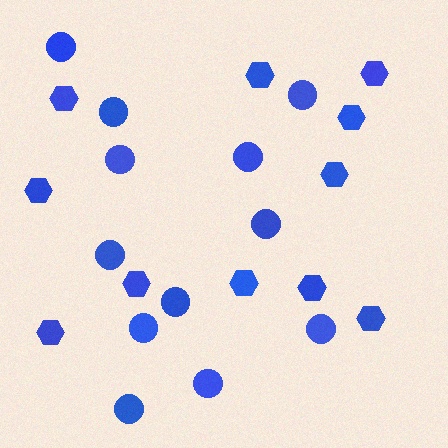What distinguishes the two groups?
There are 2 groups: one group of circles (12) and one group of hexagons (11).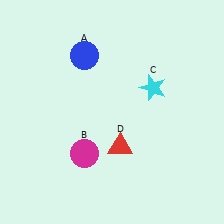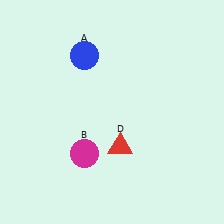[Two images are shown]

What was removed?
The cyan star (C) was removed in Image 2.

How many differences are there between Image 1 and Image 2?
There is 1 difference between the two images.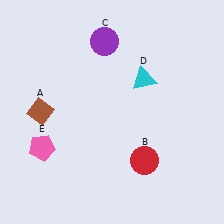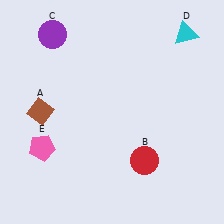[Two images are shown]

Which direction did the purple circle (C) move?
The purple circle (C) moved left.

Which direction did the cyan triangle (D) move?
The cyan triangle (D) moved up.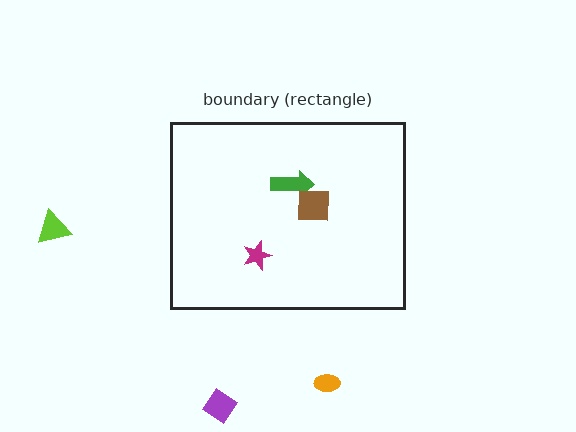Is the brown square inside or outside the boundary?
Inside.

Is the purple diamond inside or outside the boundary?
Outside.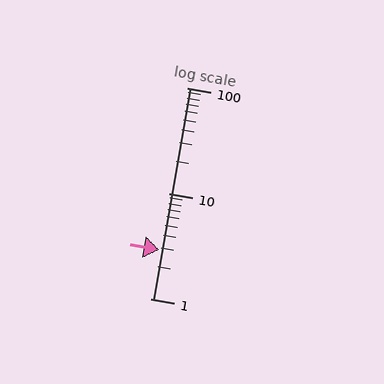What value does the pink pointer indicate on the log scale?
The pointer indicates approximately 2.9.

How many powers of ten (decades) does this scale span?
The scale spans 2 decades, from 1 to 100.